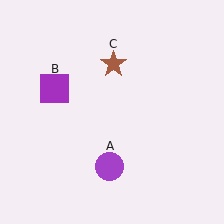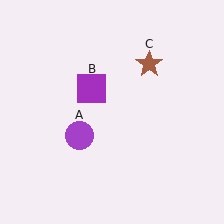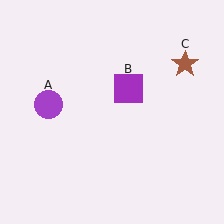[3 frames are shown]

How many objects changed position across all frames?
3 objects changed position: purple circle (object A), purple square (object B), brown star (object C).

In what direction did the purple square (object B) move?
The purple square (object B) moved right.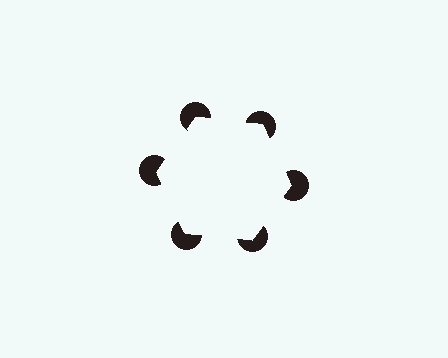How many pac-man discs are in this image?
There are 6 — one at each vertex of the illusory hexagon.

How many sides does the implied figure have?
6 sides.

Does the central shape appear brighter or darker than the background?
It typically appears slightly brighter than the background, even though no actual brightness change is drawn.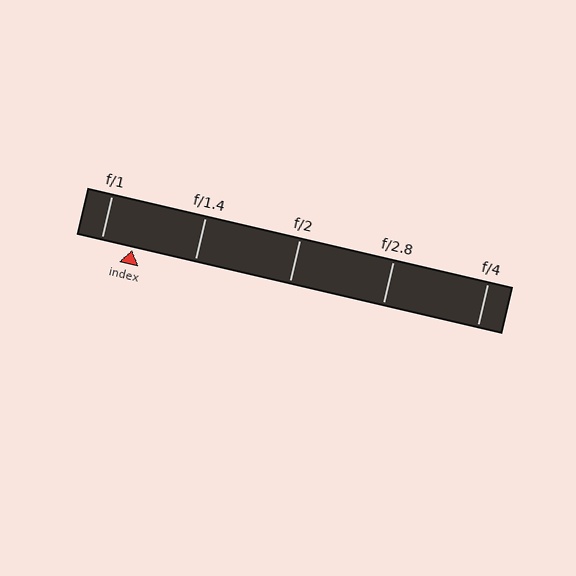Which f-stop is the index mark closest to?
The index mark is closest to f/1.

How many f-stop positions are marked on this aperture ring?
There are 5 f-stop positions marked.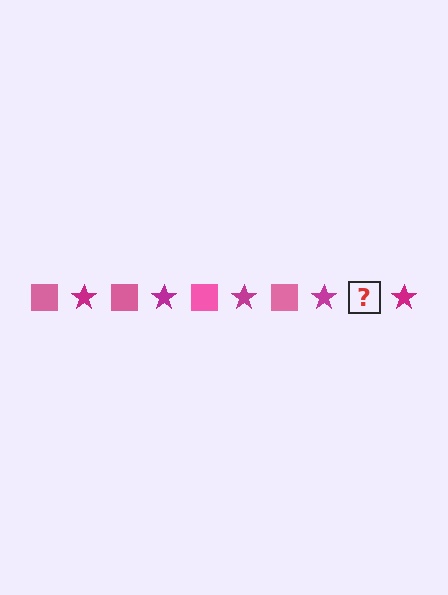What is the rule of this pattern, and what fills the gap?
The rule is that the pattern alternates between pink square and magenta star. The gap should be filled with a pink square.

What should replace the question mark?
The question mark should be replaced with a pink square.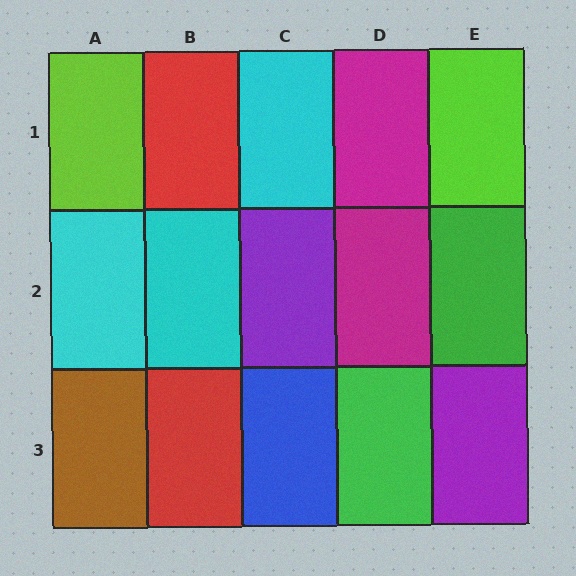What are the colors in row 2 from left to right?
Cyan, cyan, purple, magenta, green.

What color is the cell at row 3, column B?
Red.